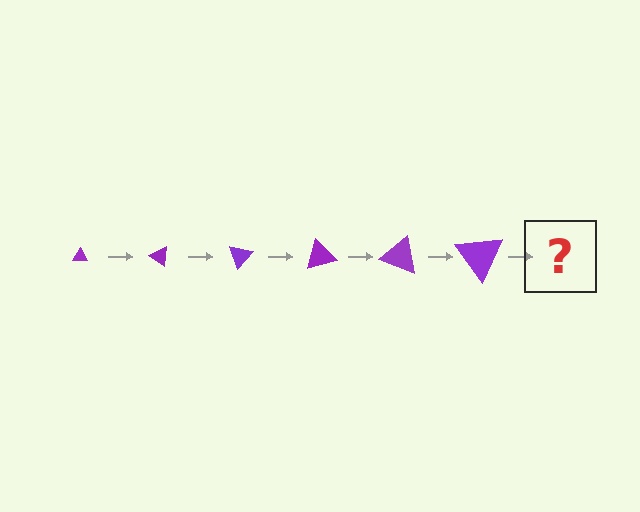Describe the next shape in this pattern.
It should be a triangle, larger than the previous one and rotated 210 degrees from the start.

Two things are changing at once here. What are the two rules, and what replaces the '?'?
The two rules are that the triangle grows larger each step and it rotates 35 degrees each step. The '?' should be a triangle, larger than the previous one and rotated 210 degrees from the start.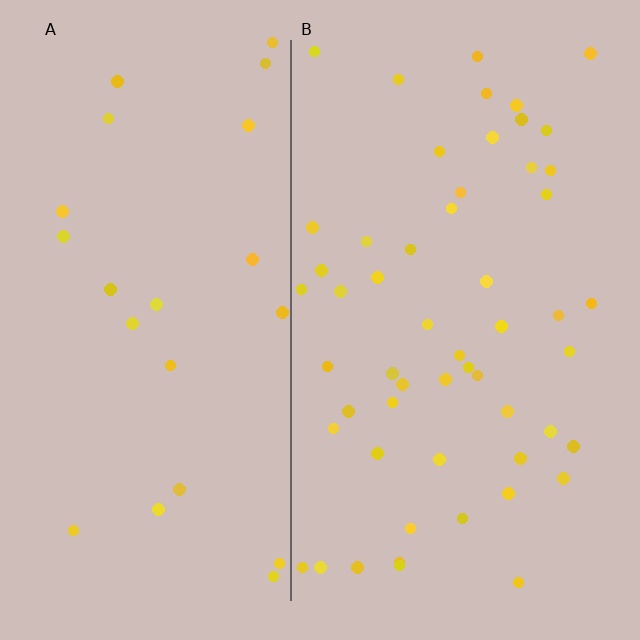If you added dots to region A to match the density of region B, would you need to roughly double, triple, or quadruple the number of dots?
Approximately double.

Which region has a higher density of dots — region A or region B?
B (the right).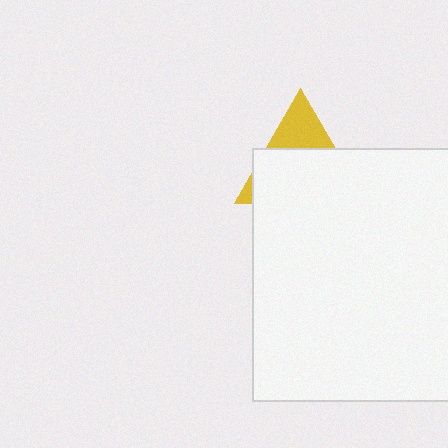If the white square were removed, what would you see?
You would see the complete yellow triangle.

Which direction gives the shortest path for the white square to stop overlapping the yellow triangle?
Moving down gives the shortest separation.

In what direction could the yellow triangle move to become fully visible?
The yellow triangle could move up. That would shift it out from behind the white square entirely.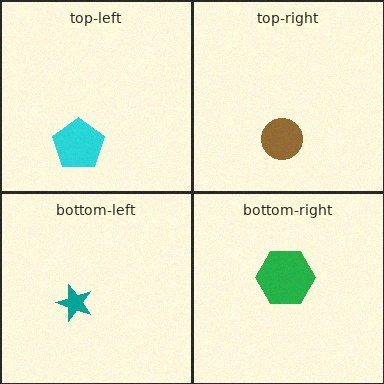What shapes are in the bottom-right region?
The green hexagon.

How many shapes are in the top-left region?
1.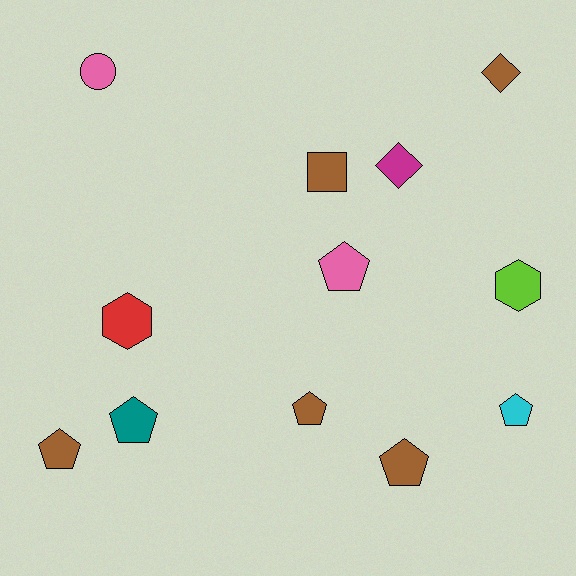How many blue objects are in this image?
There are no blue objects.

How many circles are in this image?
There is 1 circle.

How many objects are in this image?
There are 12 objects.